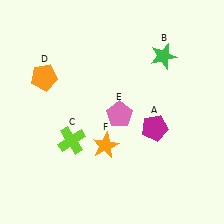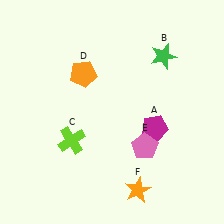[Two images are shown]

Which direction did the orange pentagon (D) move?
The orange pentagon (D) moved right.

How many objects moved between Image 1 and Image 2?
3 objects moved between the two images.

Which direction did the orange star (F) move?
The orange star (F) moved down.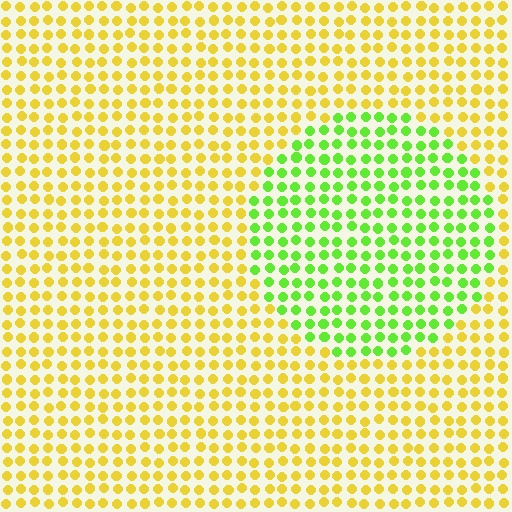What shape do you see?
I see a circle.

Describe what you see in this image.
The image is filled with small yellow elements in a uniform arrangement. A circle-shaped region is visible where the elements are tinted to a slightly different hue, forming a subtle color boundary.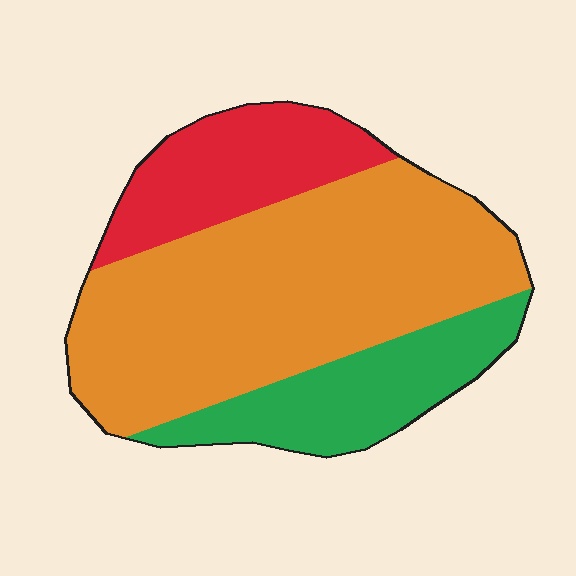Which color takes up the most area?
Orange, at roughly 60%.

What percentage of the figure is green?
Green takes up about one fifth (1/5) of the figure.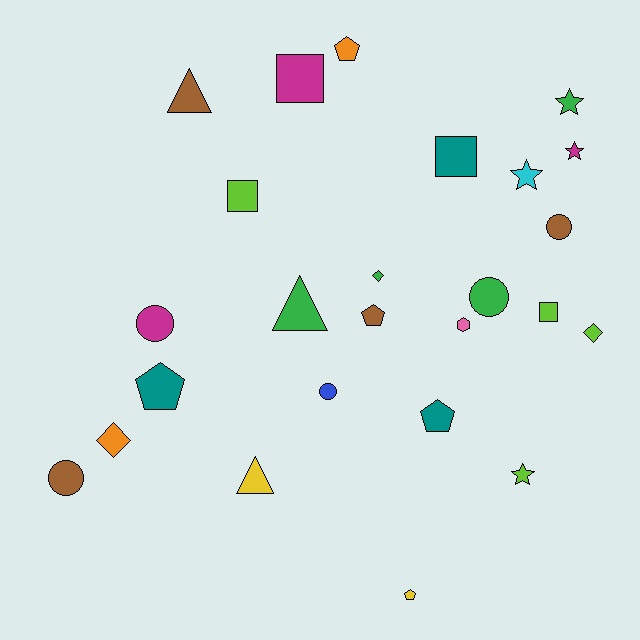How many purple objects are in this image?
There are no purple objects.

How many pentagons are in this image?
There are 5 pentagons.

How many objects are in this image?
There are 25 objects.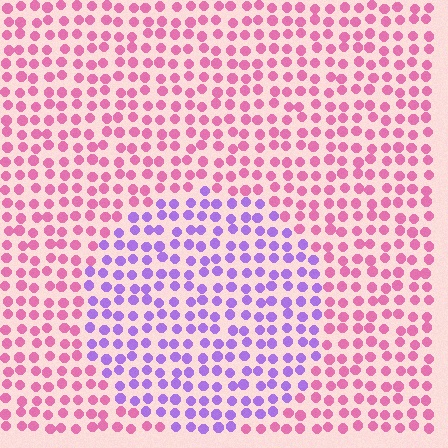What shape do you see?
I see a circle.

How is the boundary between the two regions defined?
The boundary is defined purely by a slight shift in hue (about 57 degrees). Spacing, size, and orientation are identical on both sides.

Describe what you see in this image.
The image is filled with small pink elements in a uniform arrangement. A circle-shaped region is visible where the elements are tinted to a slightly different hue, forming a subtle color boundary.